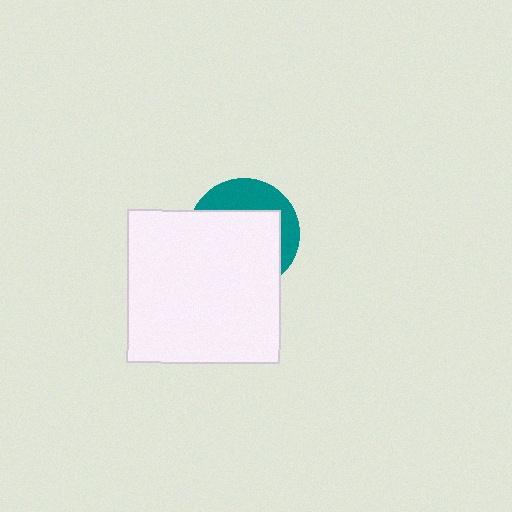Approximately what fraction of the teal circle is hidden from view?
Roughly 67% of the teal circle is hidden behind the white square.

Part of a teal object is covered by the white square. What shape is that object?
It is a circle.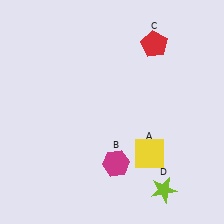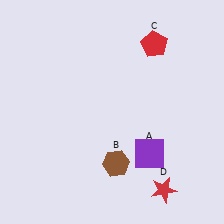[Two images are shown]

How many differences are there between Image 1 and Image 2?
There are 3 differences between the two images.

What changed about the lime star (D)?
In Image 1, D is lime. In Image 2, it changed to red.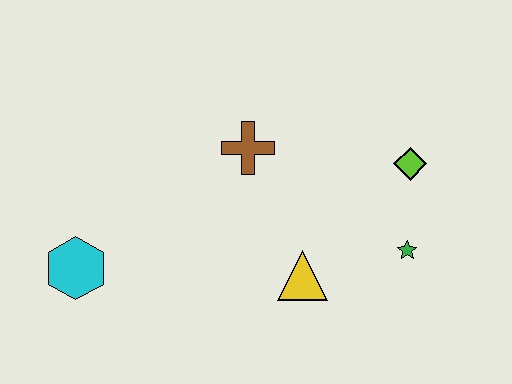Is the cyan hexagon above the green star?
No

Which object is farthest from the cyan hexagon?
The lime diamond is farthest from the cyan hexagon.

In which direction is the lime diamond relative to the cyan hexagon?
The lime diamond is to the right of the cyan hexagon.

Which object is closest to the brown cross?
The yellow triangle is closest to the brown cross.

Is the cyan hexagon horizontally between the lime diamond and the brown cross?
No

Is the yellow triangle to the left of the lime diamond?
Yes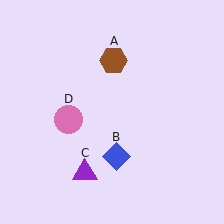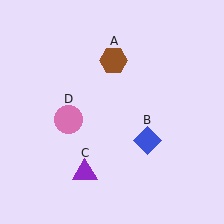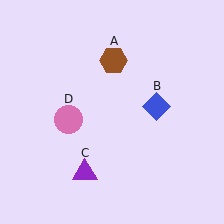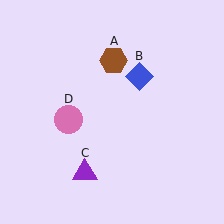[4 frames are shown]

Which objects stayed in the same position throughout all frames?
Brown hexagon (object A) and purple triangle (object C) and pink circle (object D) remained stationary.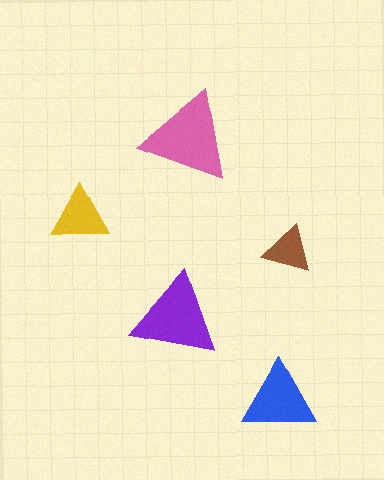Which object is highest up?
The pink triangle is topmost.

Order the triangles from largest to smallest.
the pink one, the purple one, the blue one, the yellow one, the brown one.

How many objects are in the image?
There are 5 objects in the image.